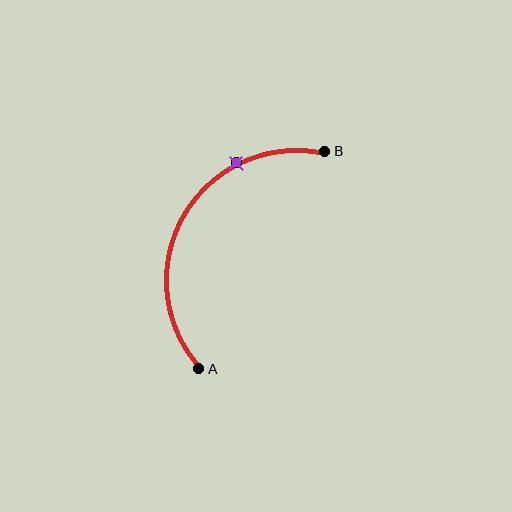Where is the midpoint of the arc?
The arc midpoint is the point on the curve farthest from the straight line joining A and B. It sits to the left of that line.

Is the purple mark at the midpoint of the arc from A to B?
No. The purple mark lies on the arc but is closer to endpoint B. The arc midpoint would be at the point on the curve equidistant along the arc from both A and B.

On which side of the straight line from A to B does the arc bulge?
The arc bulges to the left of the straight line connecting A and B.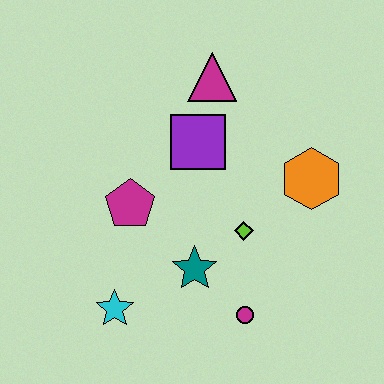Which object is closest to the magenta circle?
The teal star is closest to the magenta circle.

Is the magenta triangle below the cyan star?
No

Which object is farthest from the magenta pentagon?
The orange hexagon is farthest from the magenta pentagon.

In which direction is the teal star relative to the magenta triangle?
The teal star is below the magenta triangle.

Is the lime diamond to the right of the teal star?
Yes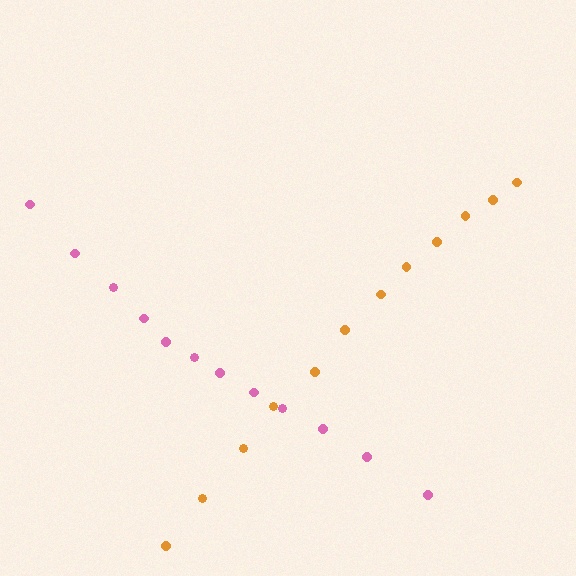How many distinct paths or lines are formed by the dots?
There are 2 distinct paths.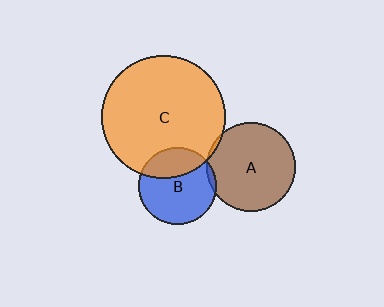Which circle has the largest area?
Circle C (orange).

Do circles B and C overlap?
Yes.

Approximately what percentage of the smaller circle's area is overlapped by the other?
Approximately 30%.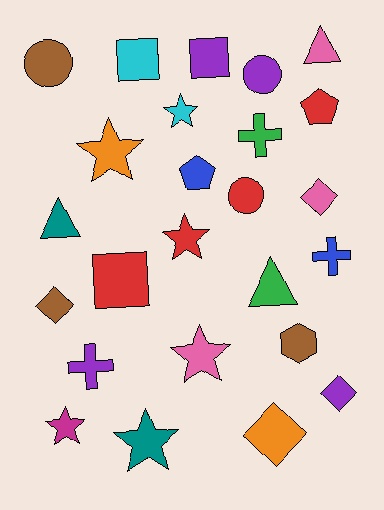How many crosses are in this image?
There are 3 crosses.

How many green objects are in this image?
There are 2 green objects.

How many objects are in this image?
There are 25 objects.